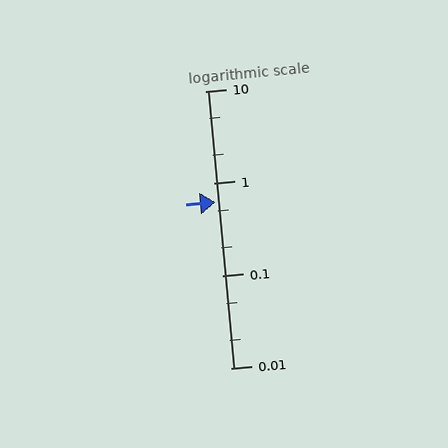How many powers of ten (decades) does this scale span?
The scale spans 3 decades, from 0.01 to 10.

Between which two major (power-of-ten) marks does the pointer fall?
The pointer is between 0.1 and 1.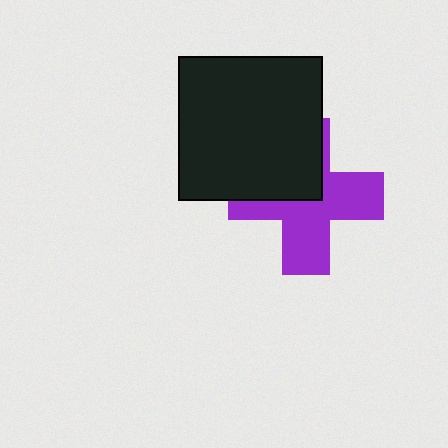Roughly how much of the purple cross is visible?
About half of it is visible (roughly 60%).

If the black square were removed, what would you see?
You would see the complete purple cross.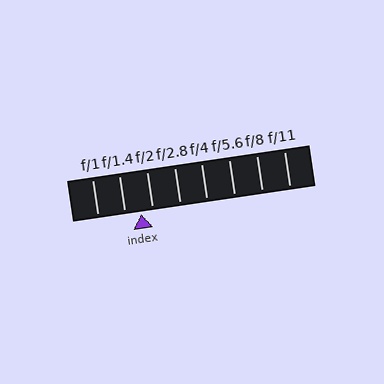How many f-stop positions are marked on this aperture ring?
There are 8 f-stop positions marked.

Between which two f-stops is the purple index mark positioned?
The index mark is between f/1.4 and f/2.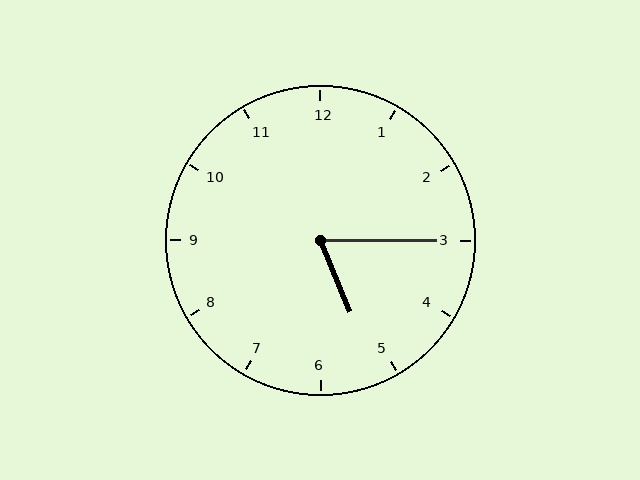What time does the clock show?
5:15.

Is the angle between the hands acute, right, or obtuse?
It is acute.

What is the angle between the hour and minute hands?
Approximately 68 degrees.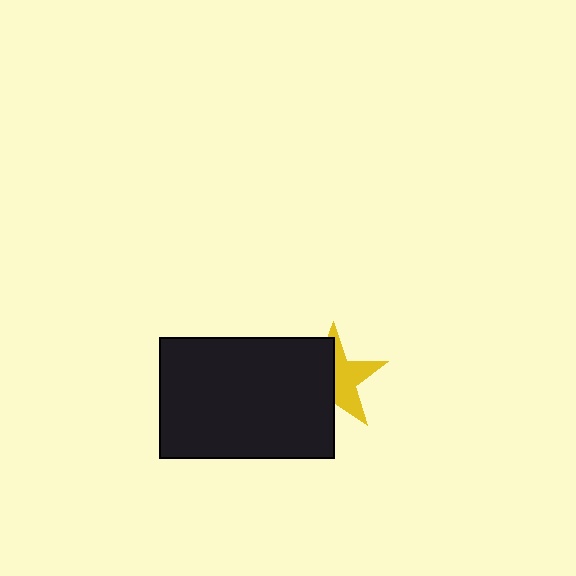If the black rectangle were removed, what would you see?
You would see the complete yellow star.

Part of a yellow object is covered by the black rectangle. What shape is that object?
It is a star.